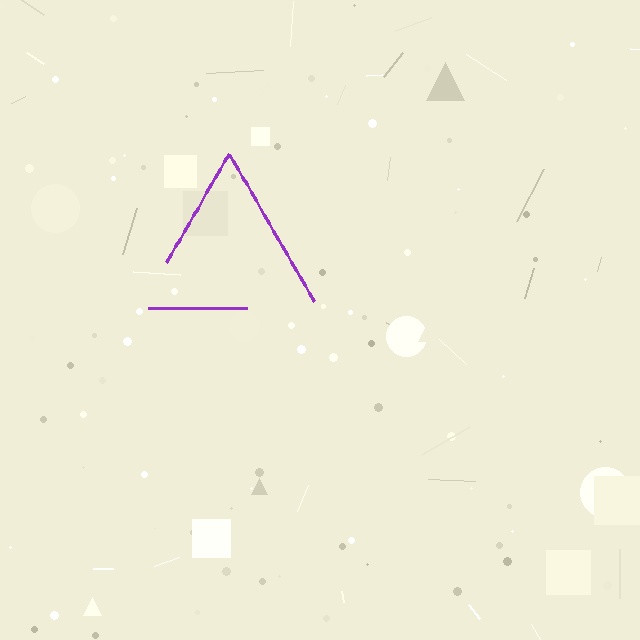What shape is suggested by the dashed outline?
The dashed outline suggests a triangle.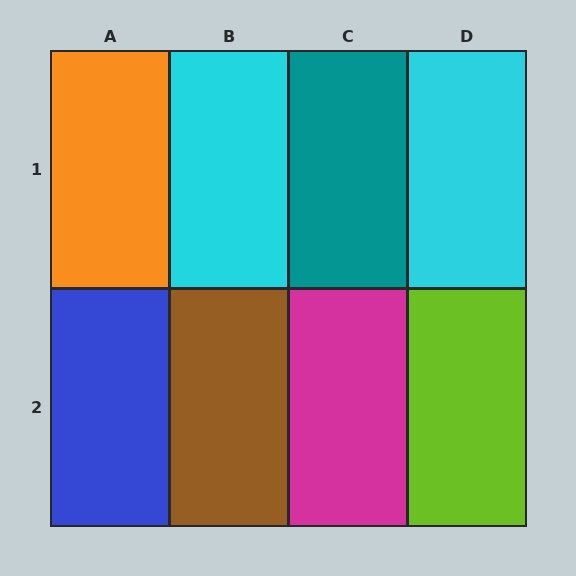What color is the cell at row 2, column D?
Lime.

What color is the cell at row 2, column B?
Brown.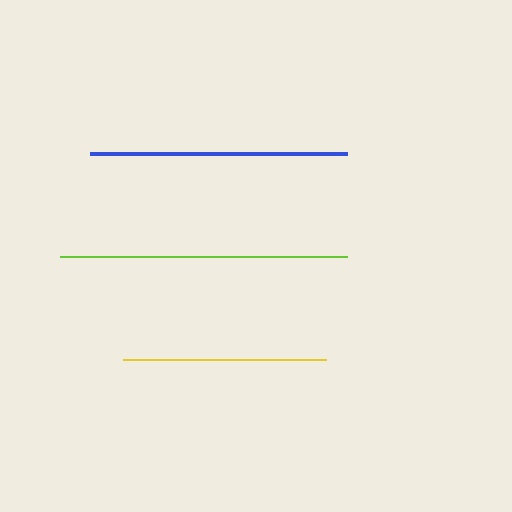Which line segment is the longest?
The lime line is the longest at approximately 287 pixels.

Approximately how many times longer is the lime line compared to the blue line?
The lime line is approximately 1.1 times the length of the blue line.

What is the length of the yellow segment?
The yellow segment is approximately 203 pixels long.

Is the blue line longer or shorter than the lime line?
The lime line is longer than the blue line.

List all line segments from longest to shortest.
From longest to shortest: lime, blue, yellow.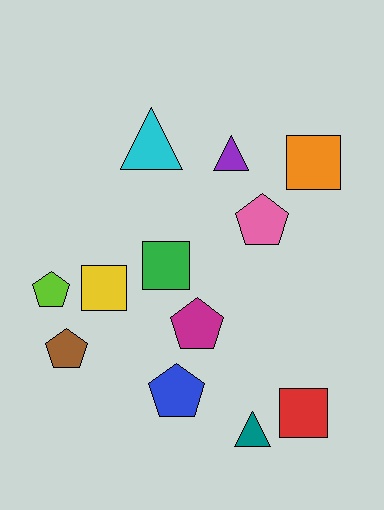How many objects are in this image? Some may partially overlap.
There are 12 objects.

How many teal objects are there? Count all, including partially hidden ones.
There is 1 teal object.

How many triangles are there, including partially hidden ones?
There are 3 triangles.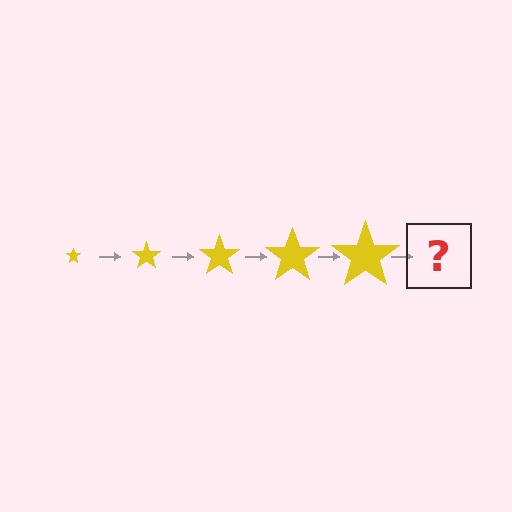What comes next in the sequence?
The next element should be a yellow star, larger than the previous one.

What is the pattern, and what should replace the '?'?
The pattern is that the star gets progressively larger each step. The '?' should be a yellow star, larger than the previous one.